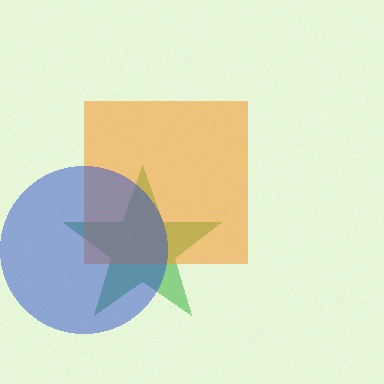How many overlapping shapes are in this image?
There are 3 overlapping shapes in the image.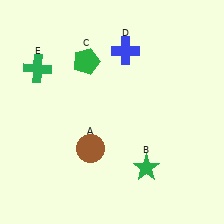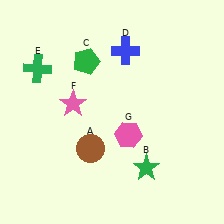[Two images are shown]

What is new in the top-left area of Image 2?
A pink star (F) was added in the top-left area of Image 2.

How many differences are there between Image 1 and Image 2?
There are 2 differences between the two images.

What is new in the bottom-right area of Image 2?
A pink hexagon (G) was added in the bottom-right area of Image 2.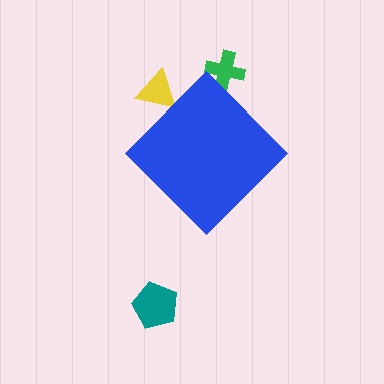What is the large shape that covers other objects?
A blue diamond.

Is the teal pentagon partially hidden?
No, the teal pentagon is fully visible.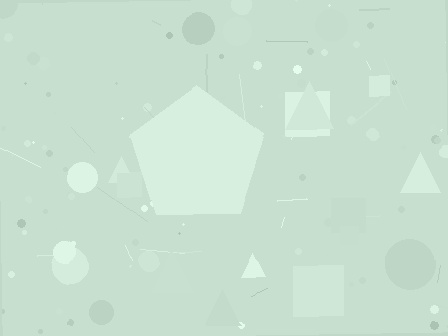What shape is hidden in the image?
A pentagon is hidden in the image.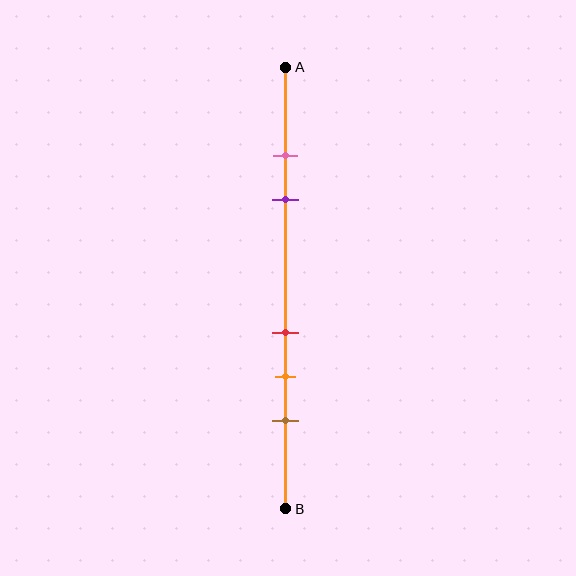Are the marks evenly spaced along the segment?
No, the marks are not evenly spaced.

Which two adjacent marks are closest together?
The pink and purple marks are the closest adjacent pair.